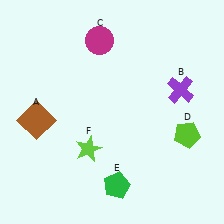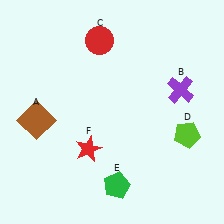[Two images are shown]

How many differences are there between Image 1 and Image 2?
There are 2 differences between the two images.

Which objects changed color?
C changed from magenta to red. F changed from lime to red.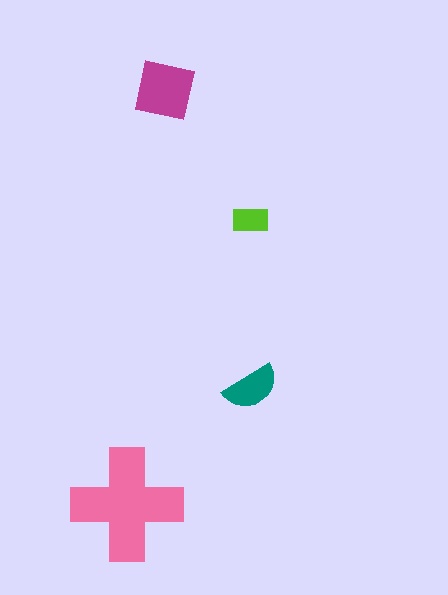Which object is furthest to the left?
The pink cross is leftmost.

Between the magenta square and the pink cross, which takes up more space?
The pink cross.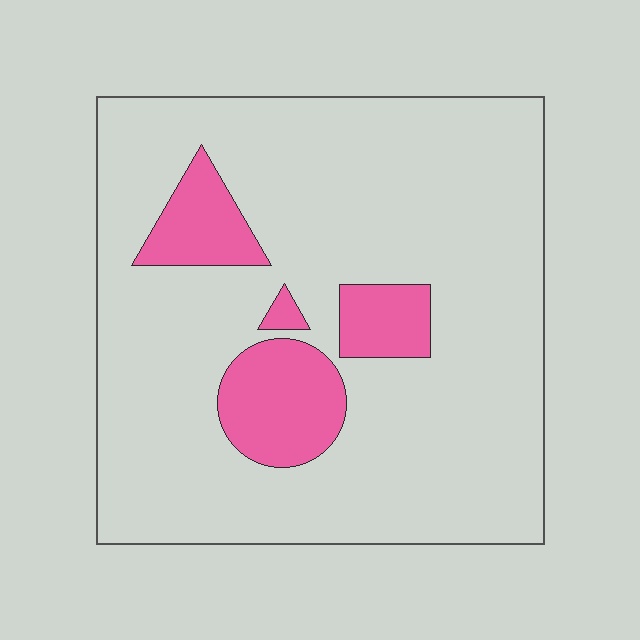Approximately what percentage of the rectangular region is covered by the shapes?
Approximately 15%.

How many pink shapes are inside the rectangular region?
4.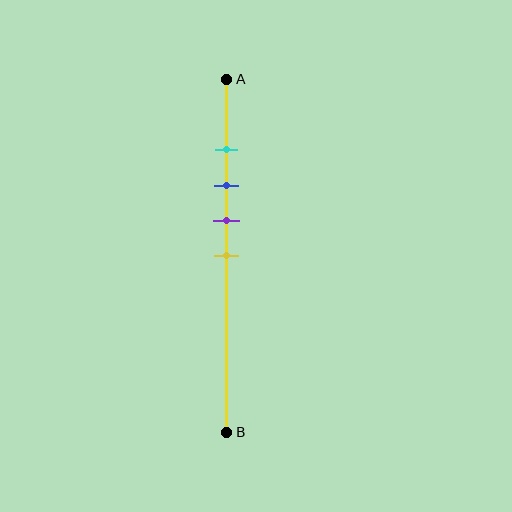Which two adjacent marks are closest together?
The cyan and blue marks are the closest adjacent pair.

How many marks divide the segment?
There are 4 marks dividing the segment.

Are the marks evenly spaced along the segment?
Yes, the marks are approximately evenly spaced.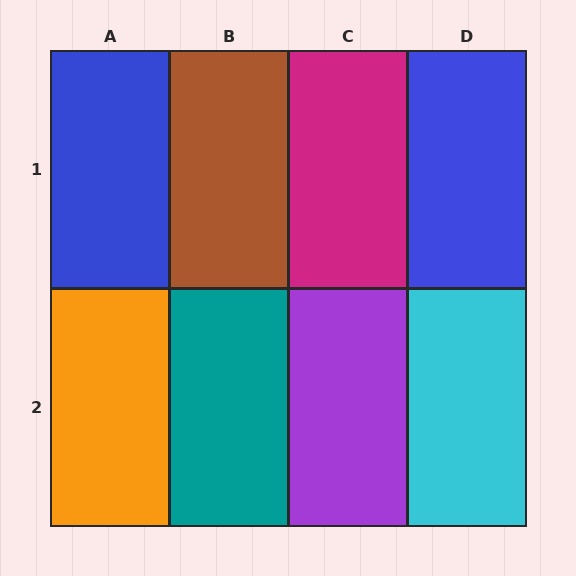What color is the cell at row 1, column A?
Blue.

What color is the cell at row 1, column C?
Magenta.